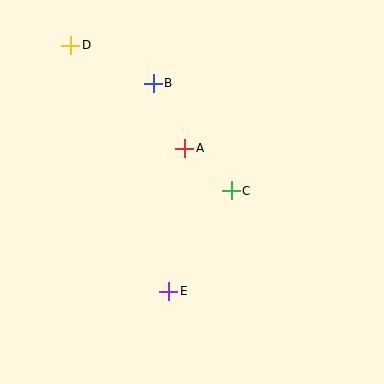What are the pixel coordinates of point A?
Point A is at (185, 148).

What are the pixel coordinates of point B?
Point B is at (153, 83).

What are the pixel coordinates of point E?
Point E is at (169, 291).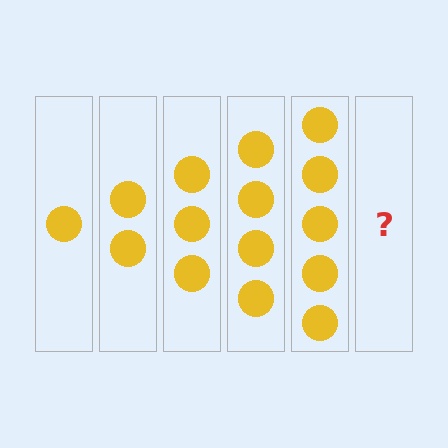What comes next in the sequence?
The next element should be 6 circles.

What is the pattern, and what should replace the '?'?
The pattern is that each step adds one more circle. The '?' should be 6 circles.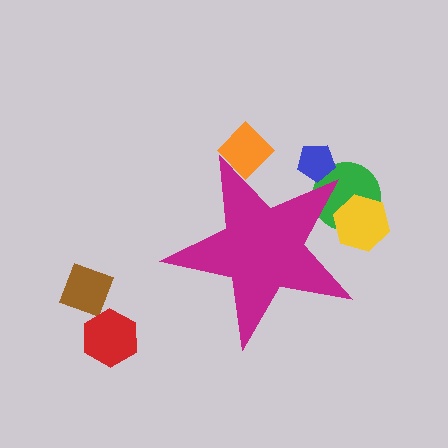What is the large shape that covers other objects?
A magenta star.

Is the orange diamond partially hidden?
Yes, the orange diamond is partially hidden behind the magenta star.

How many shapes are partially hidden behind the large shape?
4 shapes are partially hidden.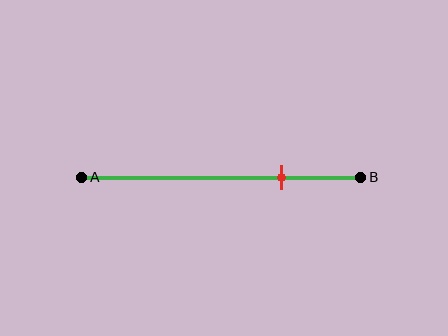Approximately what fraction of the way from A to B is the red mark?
The red mark is approximately 70% of the way from A to B.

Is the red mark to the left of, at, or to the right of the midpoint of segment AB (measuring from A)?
The red mark is to the right of the midpoint of segment AB.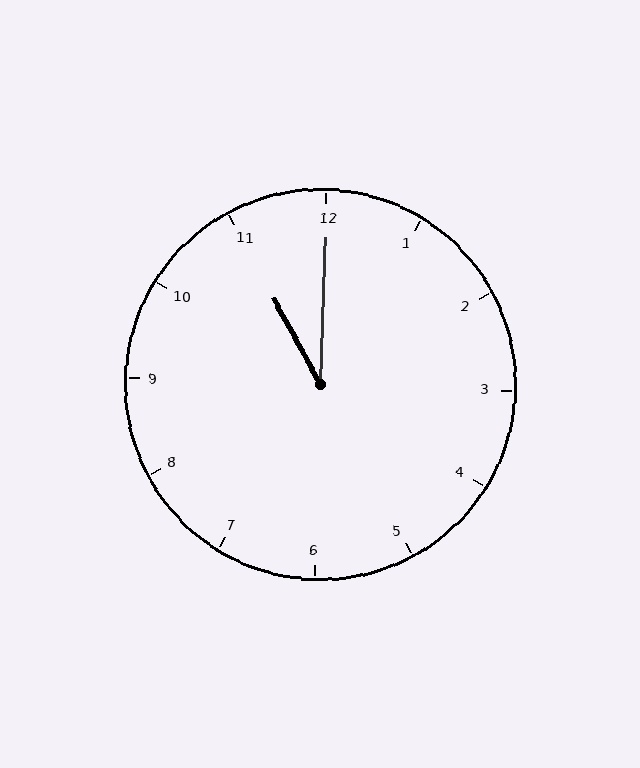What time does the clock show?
11:00.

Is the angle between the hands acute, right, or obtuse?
It is acute.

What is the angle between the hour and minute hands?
Approximately 30 degrees.